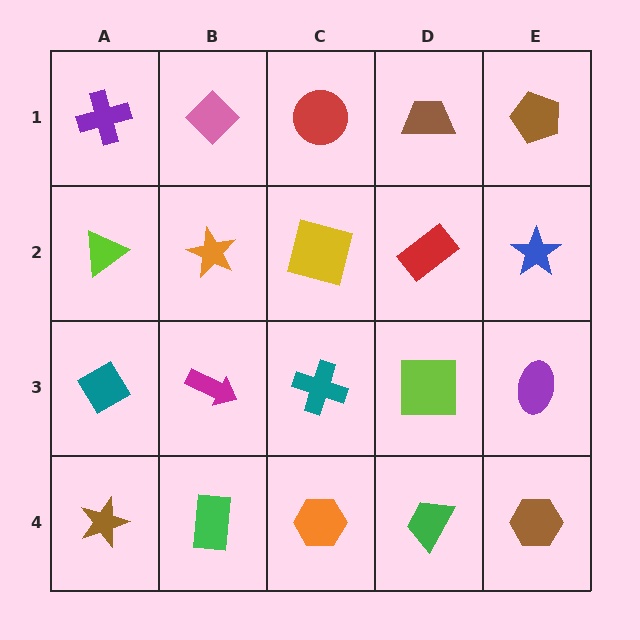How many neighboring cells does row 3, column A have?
3.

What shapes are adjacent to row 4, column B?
A magenta arrow (row 3, column B), a brown star (row 4, column A), an orange hexagon (row 4, column C).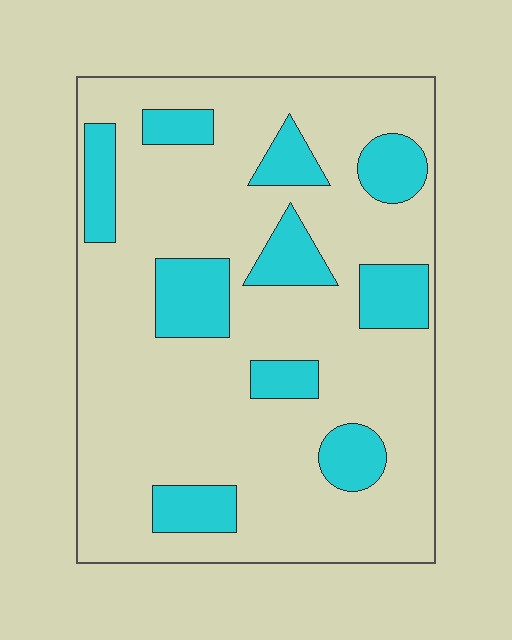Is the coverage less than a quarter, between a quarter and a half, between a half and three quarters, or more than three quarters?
Less than a quarter.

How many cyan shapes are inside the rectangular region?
10.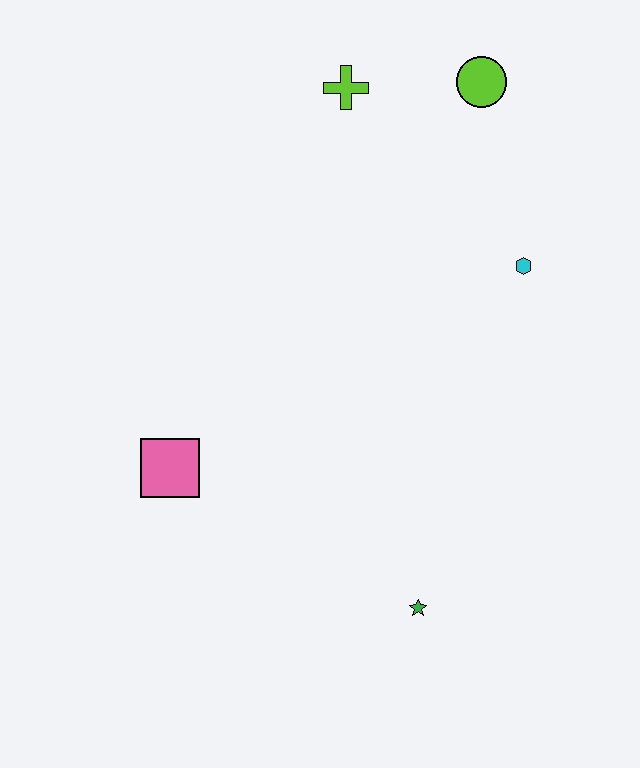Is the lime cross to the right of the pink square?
Yes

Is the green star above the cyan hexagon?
No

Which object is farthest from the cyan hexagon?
The pink square is farthest from the cyan hexagon.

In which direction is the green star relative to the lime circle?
The green star is below the lime circle.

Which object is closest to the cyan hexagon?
The lime circle is closest to the cyan hexagon.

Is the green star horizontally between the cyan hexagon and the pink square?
Yes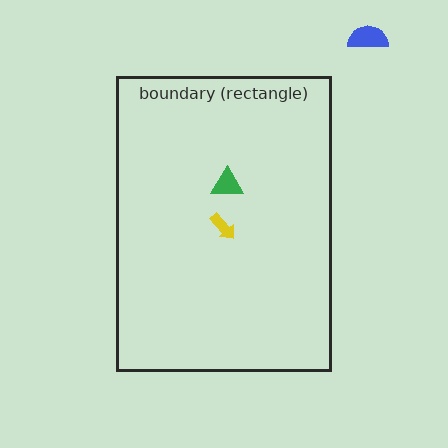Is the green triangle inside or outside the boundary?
Inside.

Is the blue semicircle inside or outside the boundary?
Outside.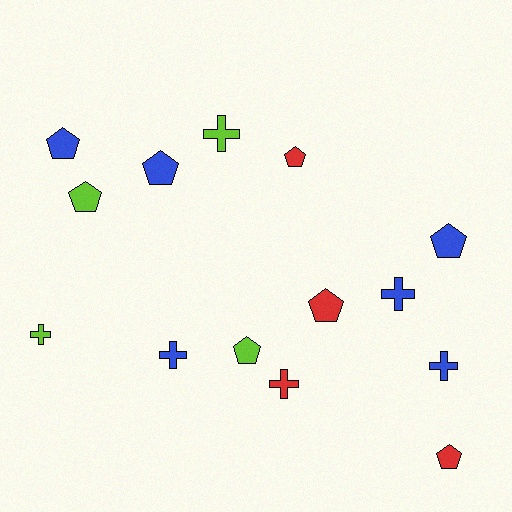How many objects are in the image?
There are 14 objects.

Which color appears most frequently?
Blue, with 6 objects.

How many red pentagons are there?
There are 3 red pentagons.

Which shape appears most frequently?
Pentagon, with 8 objects.